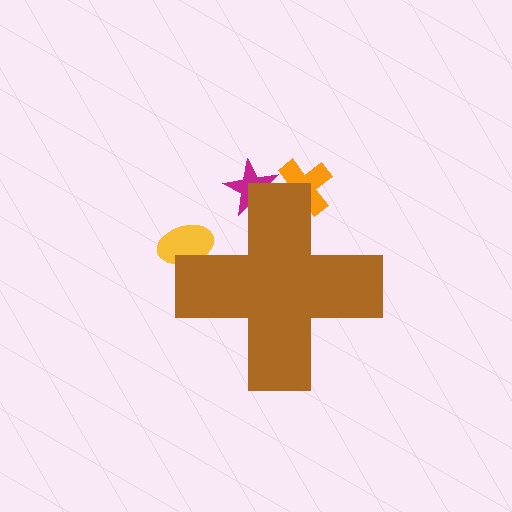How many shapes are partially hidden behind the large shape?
3 shapes are partially hidden.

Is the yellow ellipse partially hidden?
Yes, the yellow ellipse is partially hidden behind the brown cross.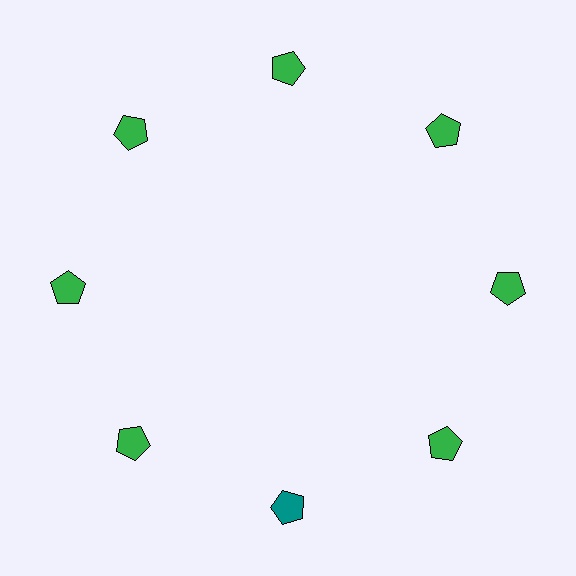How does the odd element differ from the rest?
It has a different color: teal instead of green.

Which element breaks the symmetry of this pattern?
The teal pentagon at roughly the 6 o'clock position breaks the symmetry. All other shapes are green pentagons.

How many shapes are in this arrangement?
There are 8 shapes arranged in a ring pattern.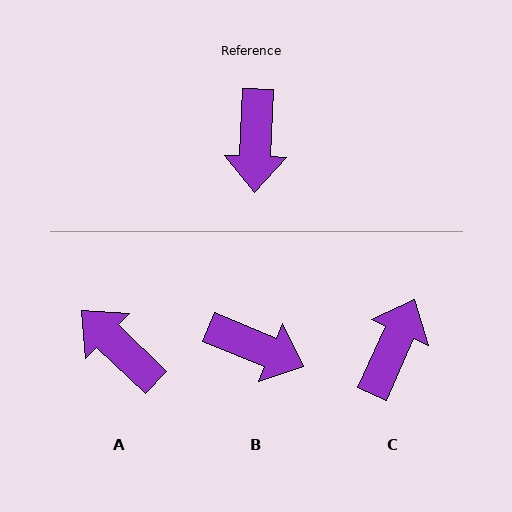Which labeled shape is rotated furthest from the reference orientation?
C, about 158 degrees away.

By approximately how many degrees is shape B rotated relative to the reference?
Approximately 69 degrees counter-clockwise.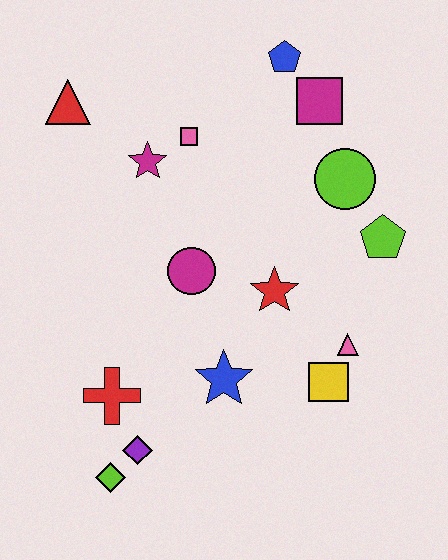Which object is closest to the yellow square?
The pink triangle is closest to the yellow square.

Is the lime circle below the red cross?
No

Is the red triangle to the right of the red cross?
No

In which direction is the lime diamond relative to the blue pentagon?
The lime diamond is below the blue pentagon.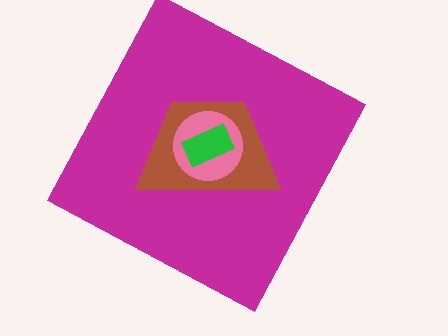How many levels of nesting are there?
4.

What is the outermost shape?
The magenta square.